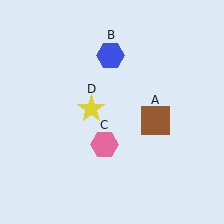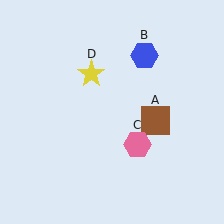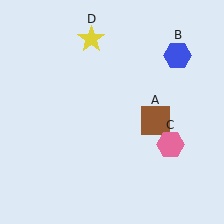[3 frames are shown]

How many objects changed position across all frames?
3 objects changed position: blue hexagon (object B), pink hexagon (object C), yellow star (object D).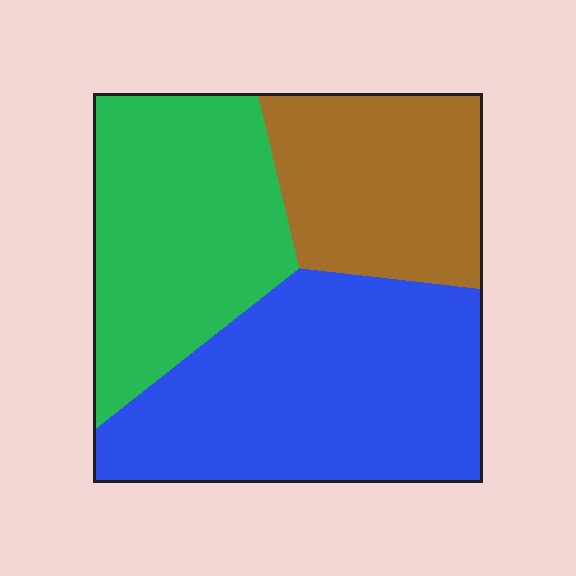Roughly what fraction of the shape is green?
Green covers about 30% of the shape.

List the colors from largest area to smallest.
From largest to smallest: blue, green, brown.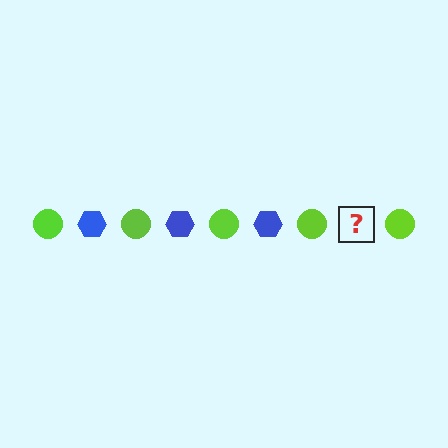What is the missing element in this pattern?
The missing element is a blue hexagon.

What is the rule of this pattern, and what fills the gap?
The rule is that the pattern alternates between lime circle and blue hexagon. The gap should be filled with a blue hexagon.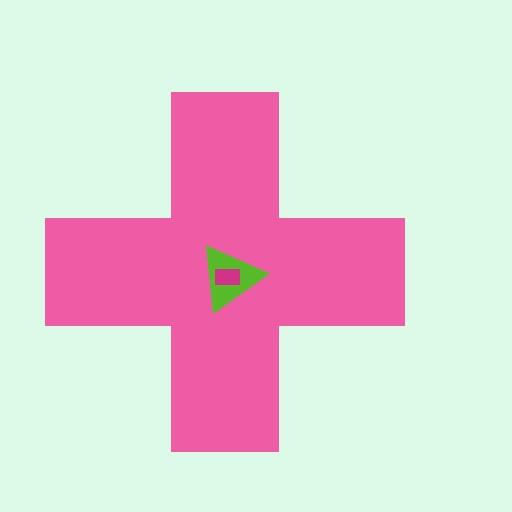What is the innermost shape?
The magenta rectangle.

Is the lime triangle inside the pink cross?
Yes.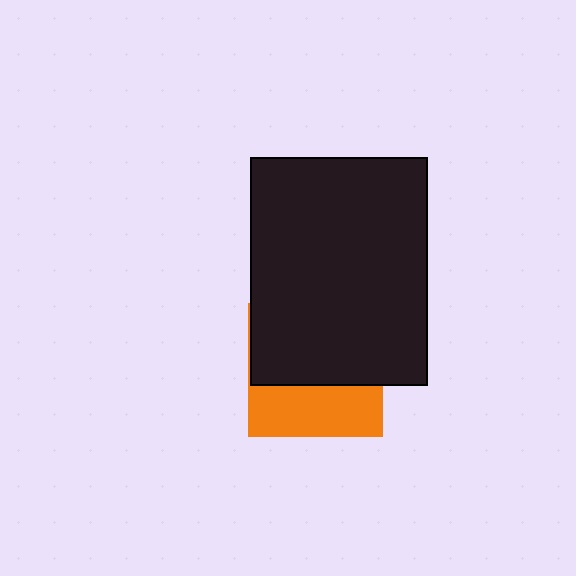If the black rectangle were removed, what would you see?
You would see the complete orange square.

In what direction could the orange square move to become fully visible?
The orange square could move down. That would shift it out from behind the black rectangle entirely.